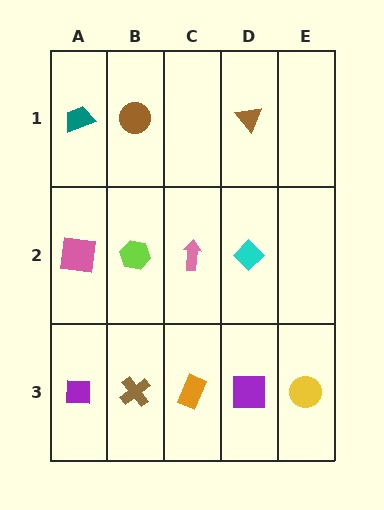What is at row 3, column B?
A brown cross.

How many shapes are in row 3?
5 shapes.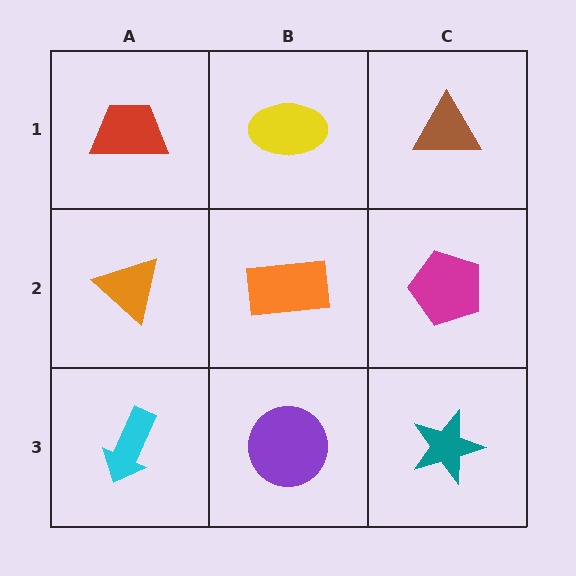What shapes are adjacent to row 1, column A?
An orange triangle (row 2, column A), a yellow ellipse (row 1, column B).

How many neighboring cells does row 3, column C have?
2.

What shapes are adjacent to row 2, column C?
A brown triangle (row 1, column C), a teal star (row 3, column C), an orange rectangle (row 2, column B).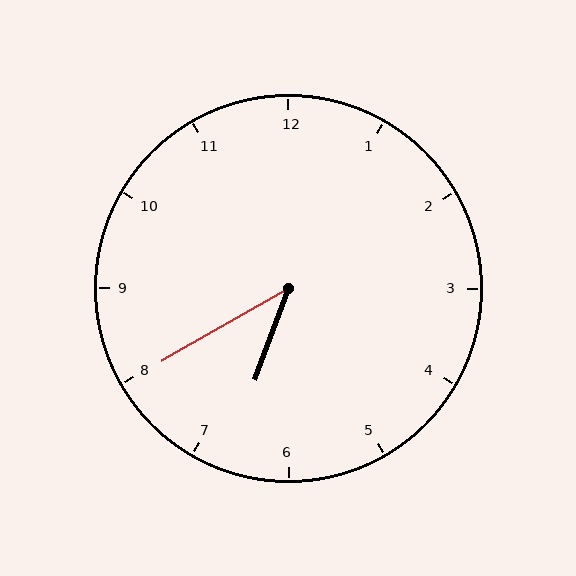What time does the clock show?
6:40.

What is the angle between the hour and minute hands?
Approximately 40 degrees.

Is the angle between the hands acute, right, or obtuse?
It is acute.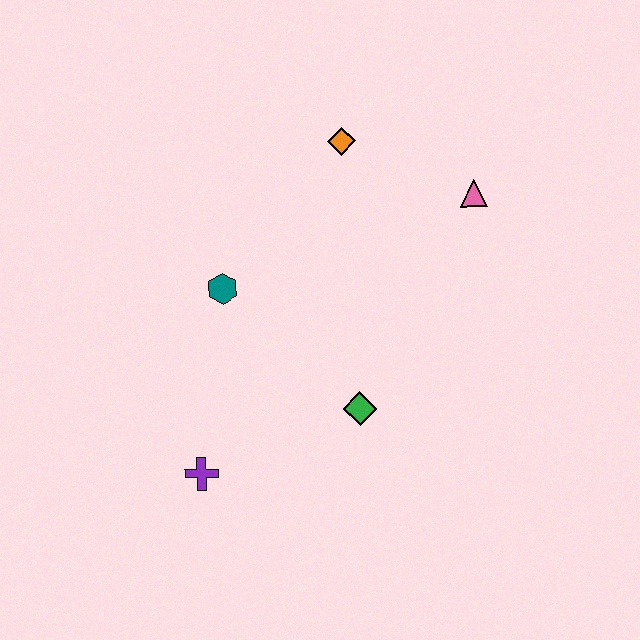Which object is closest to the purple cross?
The green diamond is closest to the purple cross.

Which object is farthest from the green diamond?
The orange diamond is farthest from the green diamond.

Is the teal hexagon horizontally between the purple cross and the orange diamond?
Yes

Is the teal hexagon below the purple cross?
No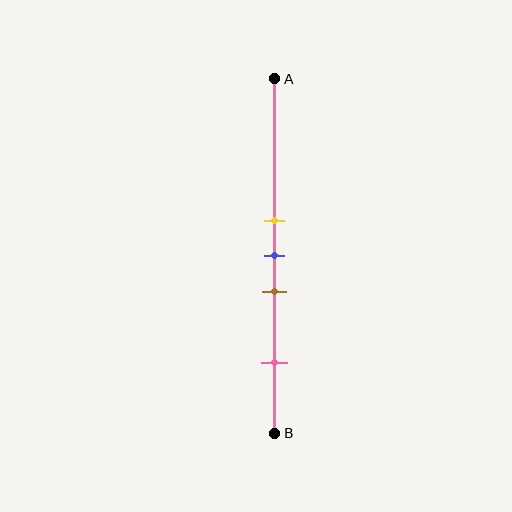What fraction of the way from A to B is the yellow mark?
The yellow mark is approximately 40% (0.4) of the way from A to B.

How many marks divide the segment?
There are 4 marks dividing the segment.